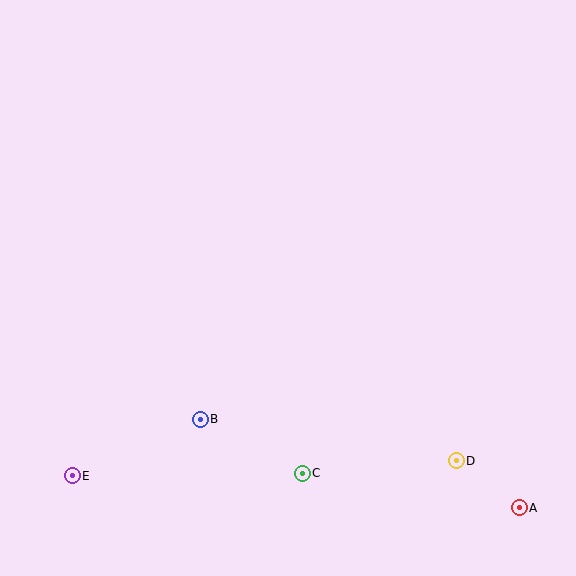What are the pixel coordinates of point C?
Point C is at (302, 473).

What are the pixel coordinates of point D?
Point D is at (456, 461).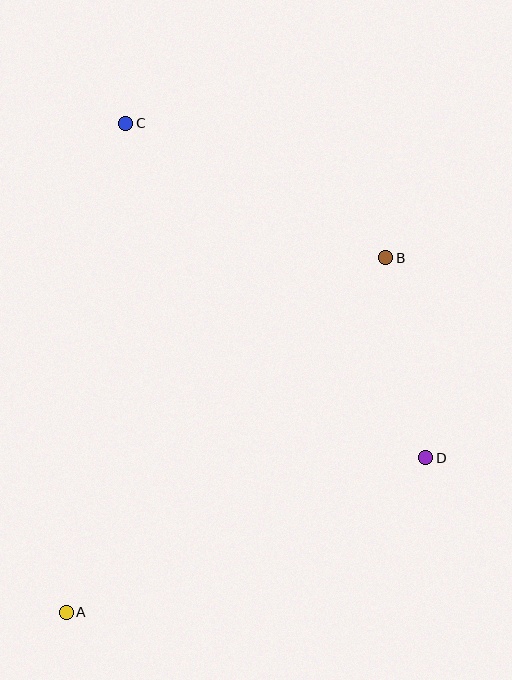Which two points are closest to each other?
Points B and D are closest to each other.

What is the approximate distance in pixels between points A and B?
The distance between A and B is approximately 477 pixels.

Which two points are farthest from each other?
Points A and C are farthest from each other.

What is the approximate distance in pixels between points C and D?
The distance between C and D is approximately 450 pixels.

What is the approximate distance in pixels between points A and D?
The distance between A and D is approximately 391 pixels.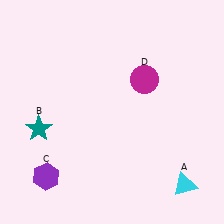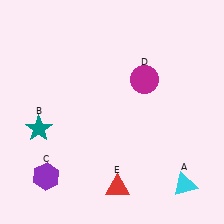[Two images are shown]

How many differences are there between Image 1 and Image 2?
There is 1 difference between the two images.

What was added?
A red triangle (E) was added in Image 2.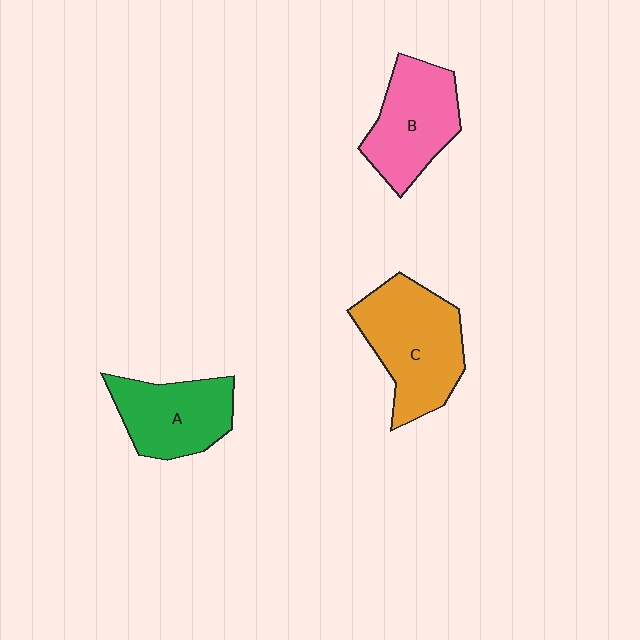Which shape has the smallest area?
Shape A (green).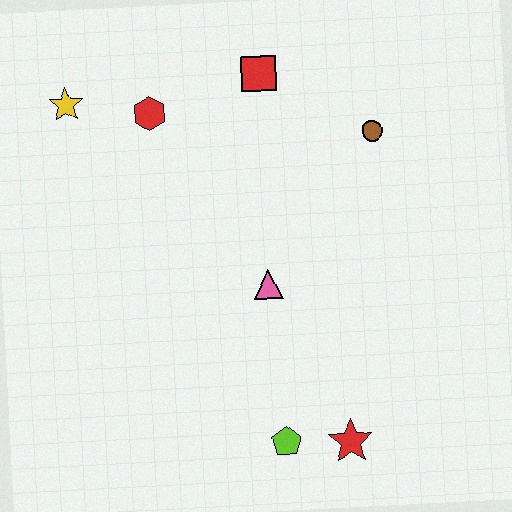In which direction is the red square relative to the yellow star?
The red square is to the right of the yellow star.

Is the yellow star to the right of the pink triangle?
No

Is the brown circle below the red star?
No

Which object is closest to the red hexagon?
The yellow star is closest to the red hexagon.